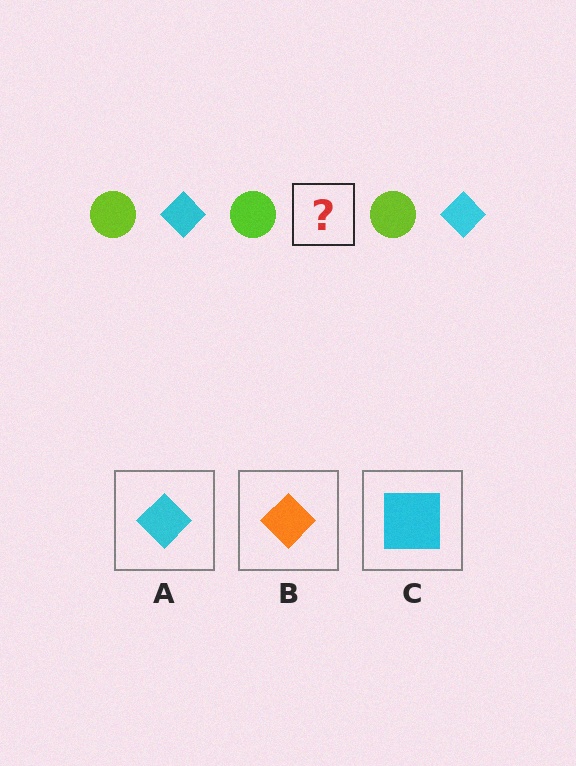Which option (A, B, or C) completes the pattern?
A.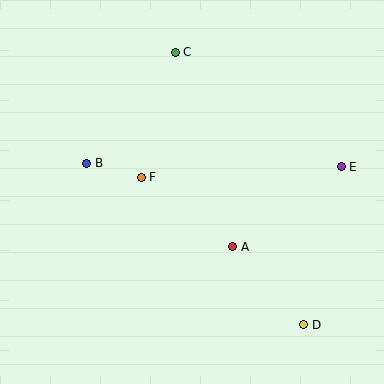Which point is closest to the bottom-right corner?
Point D is closest to the bottom-right corner.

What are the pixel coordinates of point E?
Point E is at (341, 167).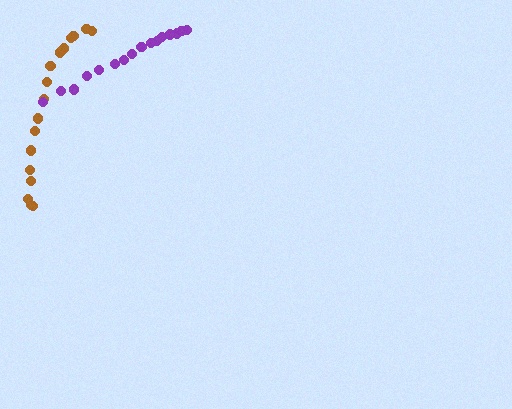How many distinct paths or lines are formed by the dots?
There are 2 distinct paths.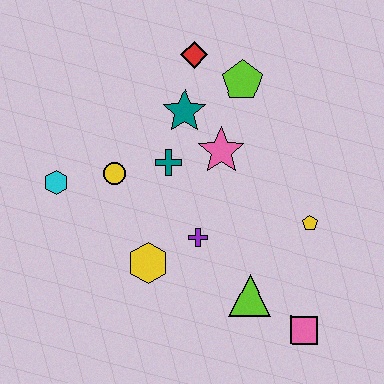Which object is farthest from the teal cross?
The pink square is farthest from the teal cross.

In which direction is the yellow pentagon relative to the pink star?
The yellow pentagon is to the right of the pink star.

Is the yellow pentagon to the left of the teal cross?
No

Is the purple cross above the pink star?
No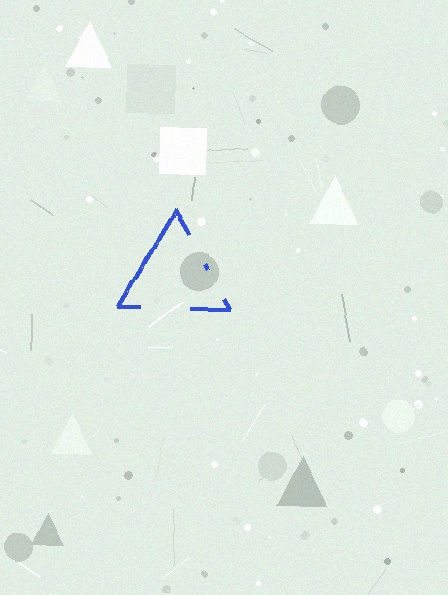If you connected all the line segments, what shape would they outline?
They would outline a triangle.